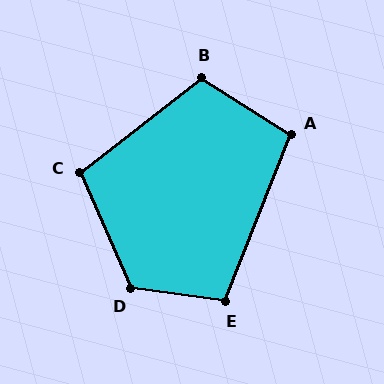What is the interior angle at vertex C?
Approximately 104 degrees (obtuse).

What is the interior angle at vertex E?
Approximately 104 degrees (obtuse).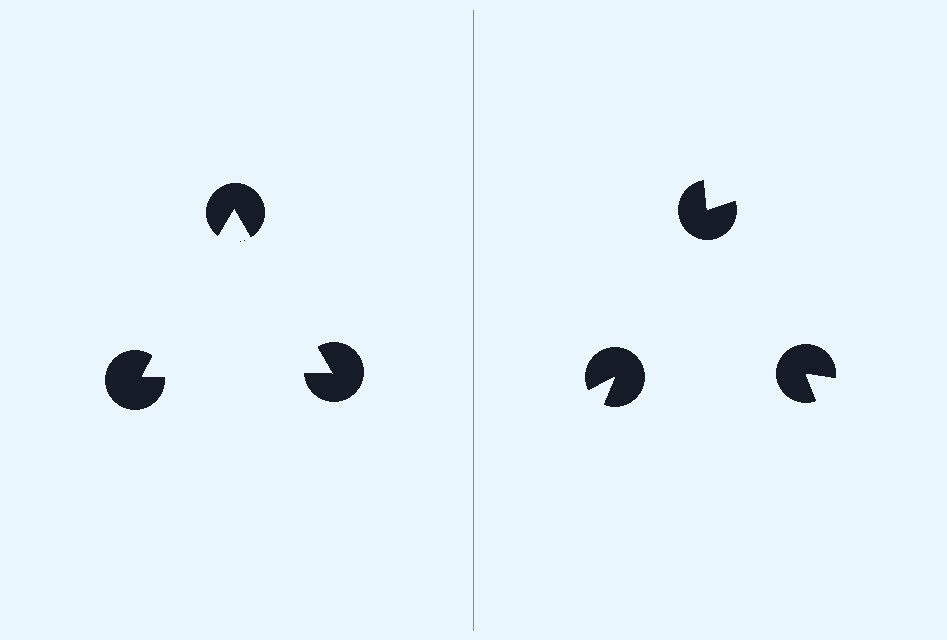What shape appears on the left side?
An illusory triangle.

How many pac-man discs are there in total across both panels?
6 — 3 on each side.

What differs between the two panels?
The pac-man discs are positioned identically on both sides; only the wedge orientations differ. On the left they align to a triangle; on the right they are misaligned.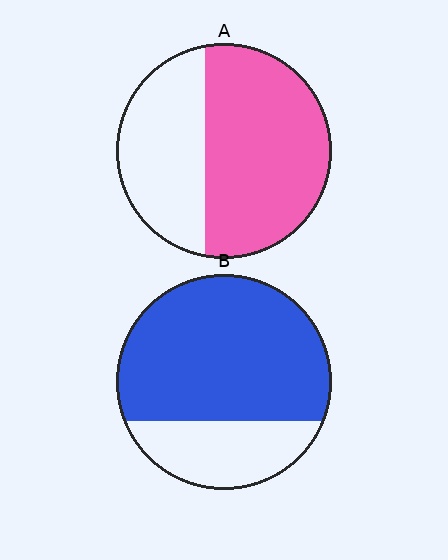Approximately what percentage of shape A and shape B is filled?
A is approximately 60% and B is approximately 75%.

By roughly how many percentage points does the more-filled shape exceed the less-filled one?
By roughly 10 percentage points (B over A).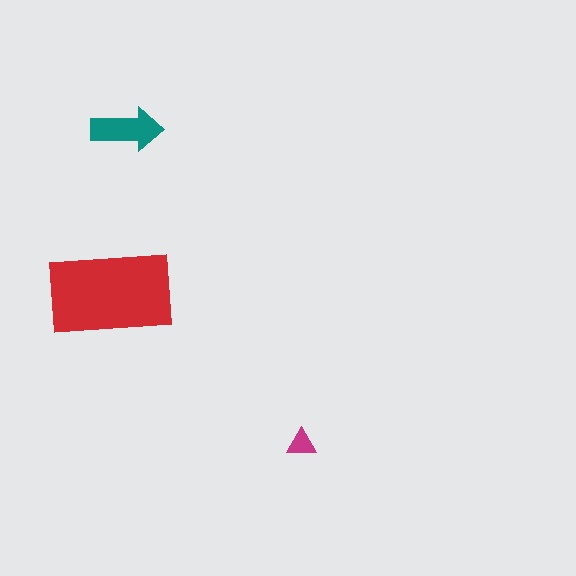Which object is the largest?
The red rectangle.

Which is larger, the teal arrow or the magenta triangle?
The teal arrow.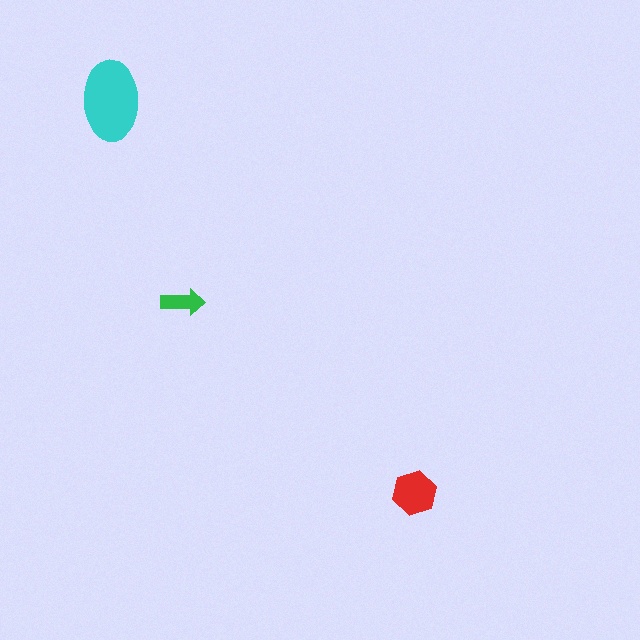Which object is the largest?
The cyan ellipse.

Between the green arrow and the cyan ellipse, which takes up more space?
The cyan ellipse.